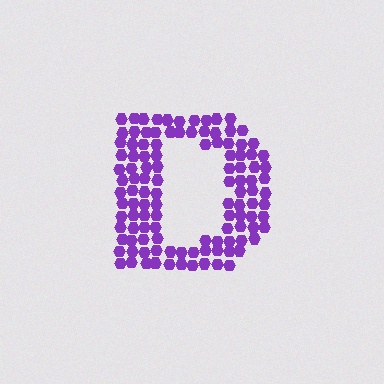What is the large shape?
The large shape is the letter D.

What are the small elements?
The small elements are hexagons.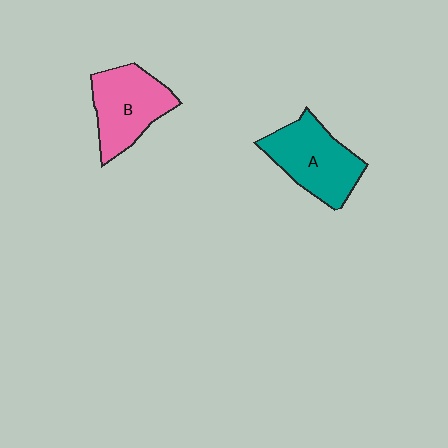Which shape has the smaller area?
Shape B (pink).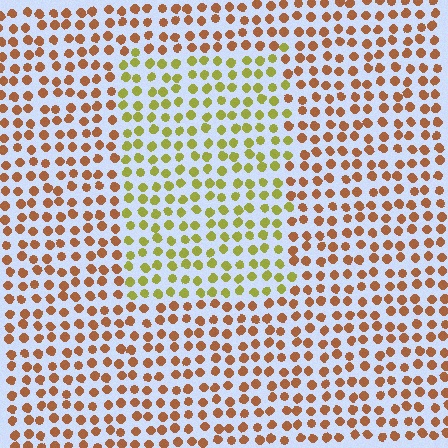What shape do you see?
I see a rectangle.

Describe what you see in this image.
The image is filled with small brown elements in a uniform arrangement. A rectangle-shaped region is visible where the elements are tinted to a slightly different hue, forming a subtle color boundary.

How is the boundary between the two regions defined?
The boundary is defined purely by a slight shift in hue (about 48 degrees). Spacing, size, and orientation are identical on both sides.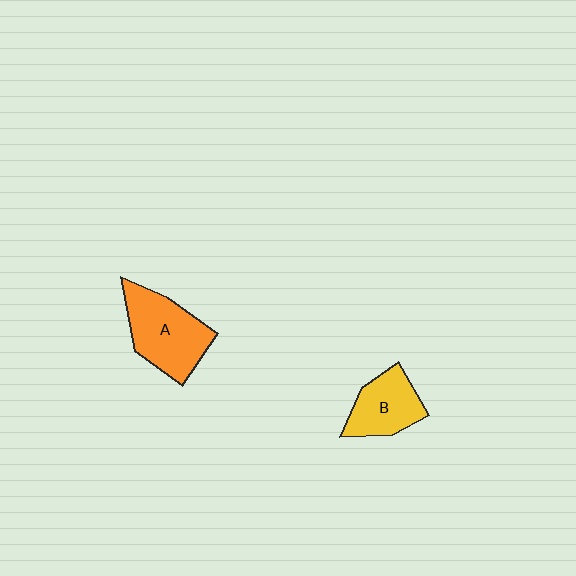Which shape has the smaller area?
Shape B (yellow).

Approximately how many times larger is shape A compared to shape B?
Approximately 1.4 times.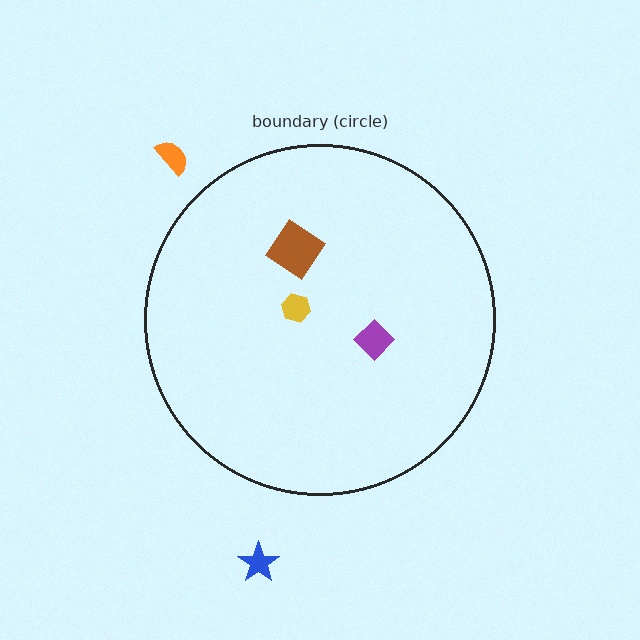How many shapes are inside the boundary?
3 inside, 2 outside.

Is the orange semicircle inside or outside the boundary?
Outside.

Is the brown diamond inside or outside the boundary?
Inside.